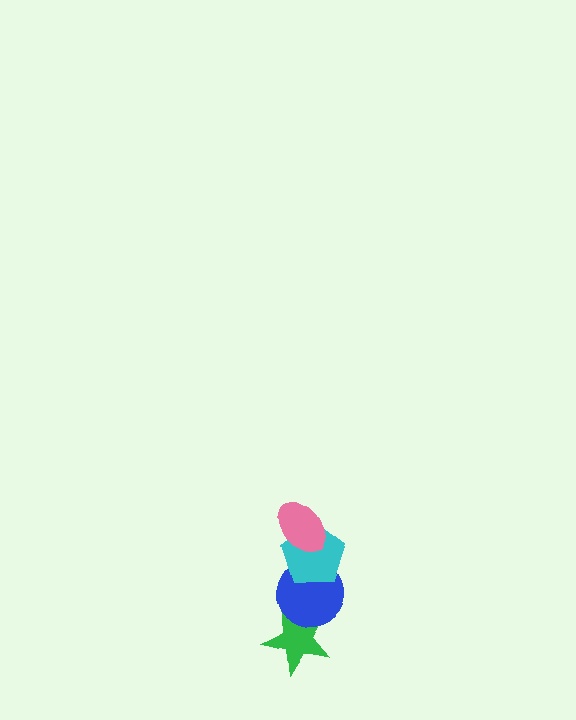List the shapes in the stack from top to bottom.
From top to bottom: the pink ellipse, the cyan pentagon, the blue circle, the green star.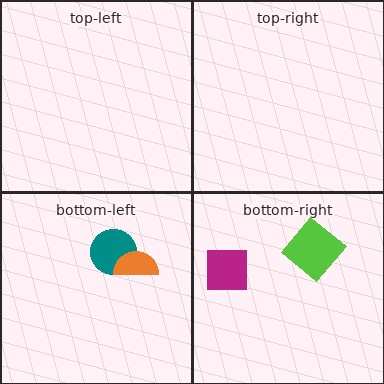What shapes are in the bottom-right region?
The magenta square, the lime diamond.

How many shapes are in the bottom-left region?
2.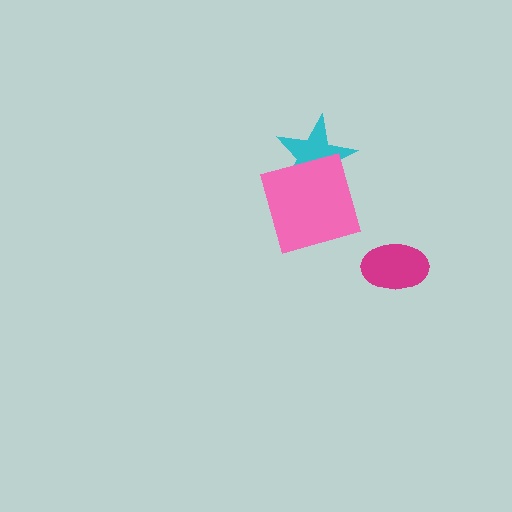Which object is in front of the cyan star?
The pink square is in front of the cyan star.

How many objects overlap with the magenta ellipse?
0 objects overlap with the magenta ellipse.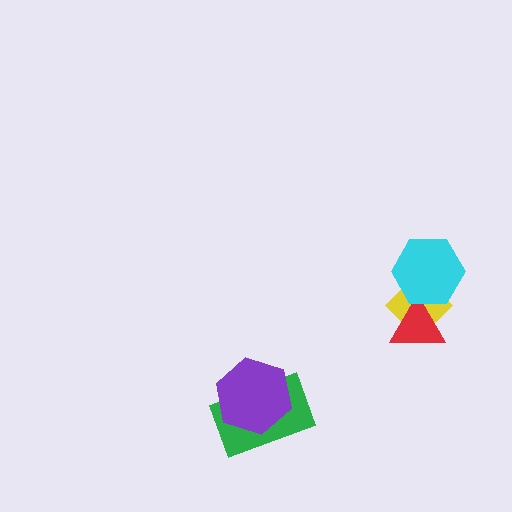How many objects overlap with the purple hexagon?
1 object overlaps with the purple hexagon.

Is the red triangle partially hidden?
Yes, it is partially covered by another shape.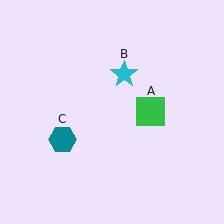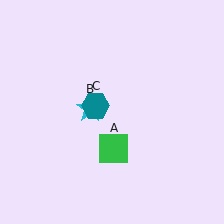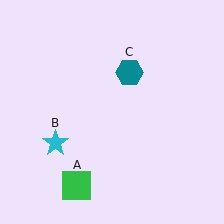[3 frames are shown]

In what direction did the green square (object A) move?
The green square (object A) moved down and to the left.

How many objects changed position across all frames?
3 objects changed position: green square (object A), cyan star (object B), teal hexagon (object C).